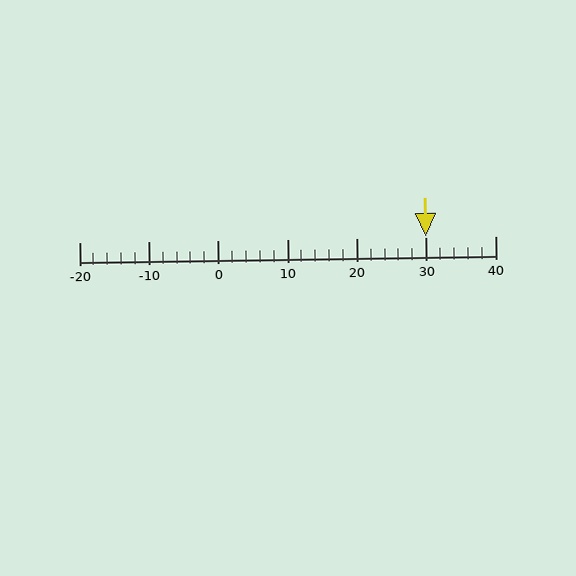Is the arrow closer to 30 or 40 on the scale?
The arrow is closer to 30.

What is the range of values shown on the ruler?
The ruler shows values from -20 to 40.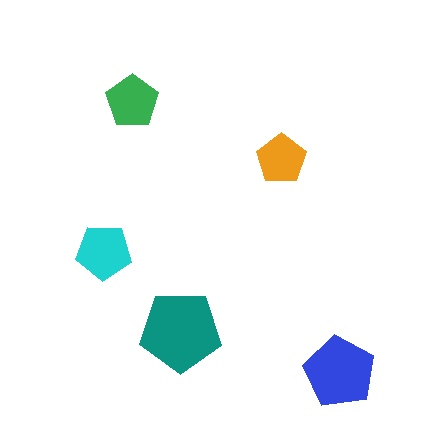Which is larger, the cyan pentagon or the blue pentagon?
The blue one.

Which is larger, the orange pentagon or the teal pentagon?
The teal one.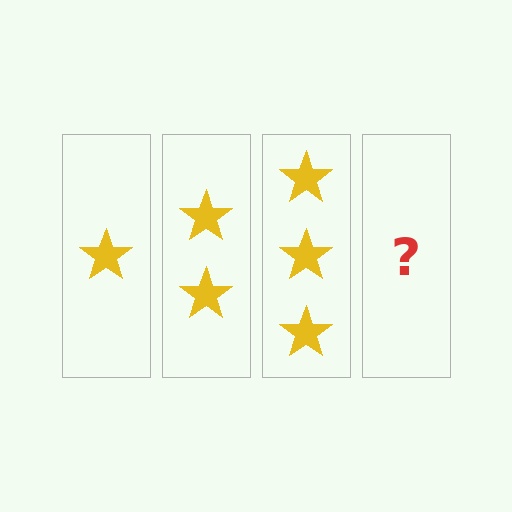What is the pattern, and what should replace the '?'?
The pattern is that each step adds one more star. The '?' should be 4 stars.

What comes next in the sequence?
The next element should be 4 stars.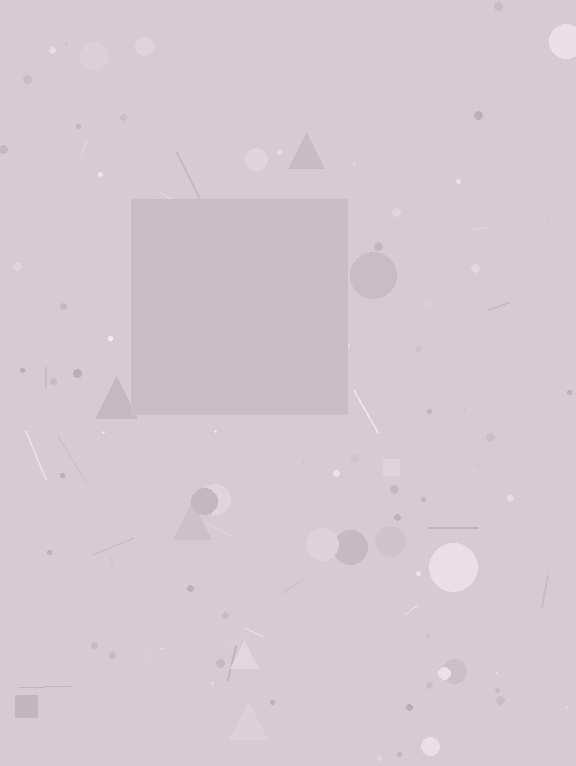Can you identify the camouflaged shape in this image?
The camouflaged shape is a square.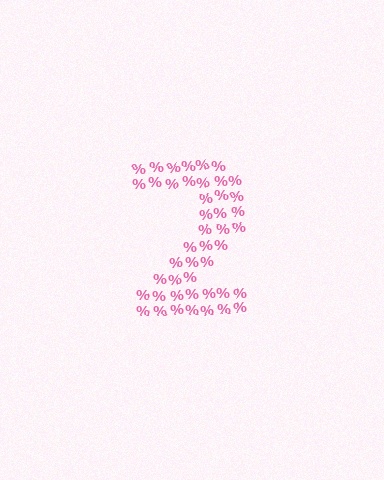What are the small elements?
The small elements are percent signs.